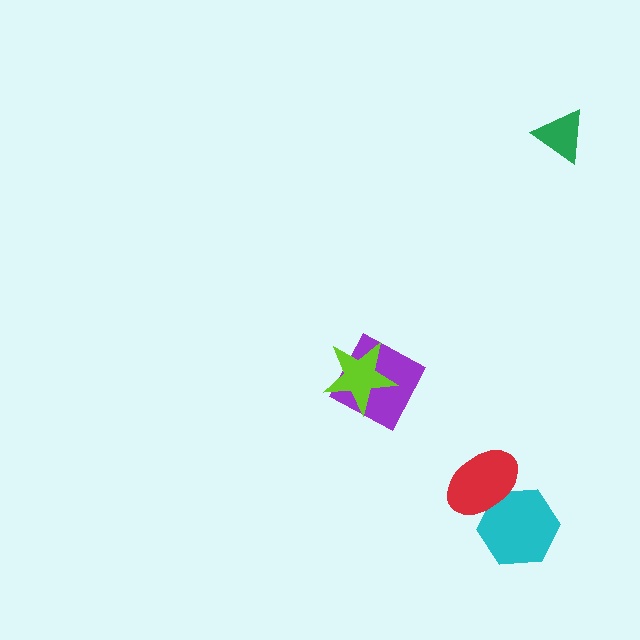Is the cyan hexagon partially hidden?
Yes, it is partially covered by another shape.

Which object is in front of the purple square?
The lime star is in front of the purple square.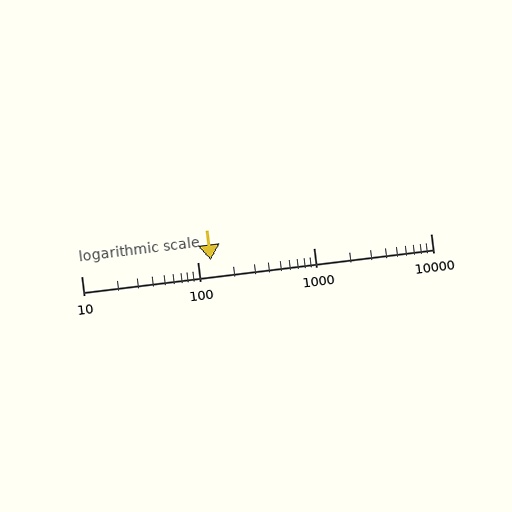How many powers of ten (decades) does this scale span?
The scale spans 3 decades, from 10 to 10000.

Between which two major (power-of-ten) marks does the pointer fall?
The pointer is between 100 and 1000.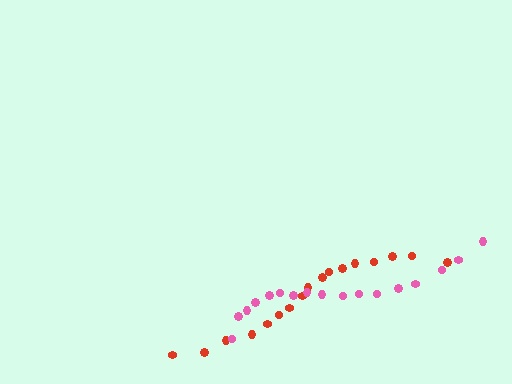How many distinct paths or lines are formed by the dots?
There are 2 distinct paths.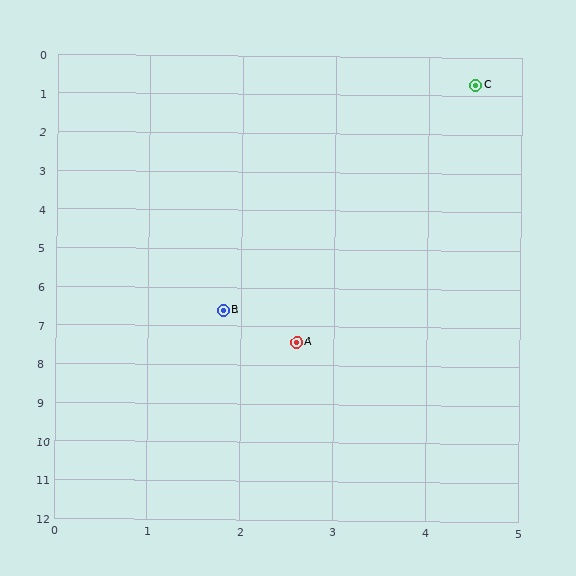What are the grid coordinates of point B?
Point B is at approximately (1.8, 6.6).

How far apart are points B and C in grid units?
Points B and C are about 6.5 grid units apart.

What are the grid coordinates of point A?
Point A is at approximately (2.6, 7.4).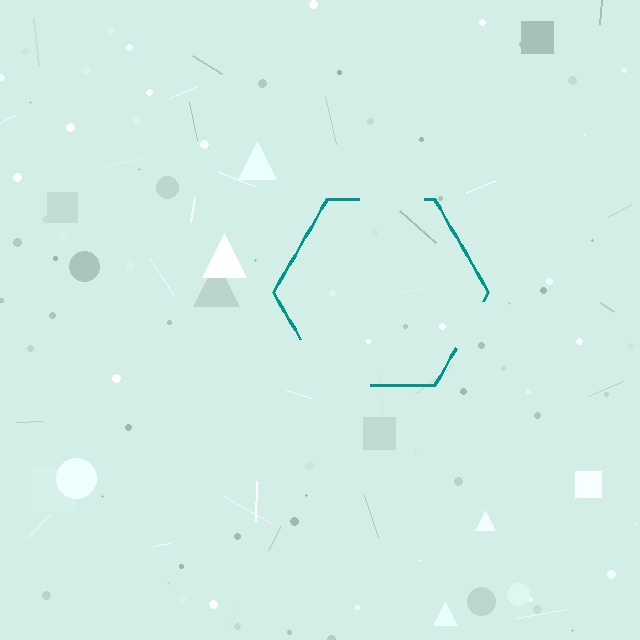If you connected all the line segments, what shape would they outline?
They would outline a hexagon.